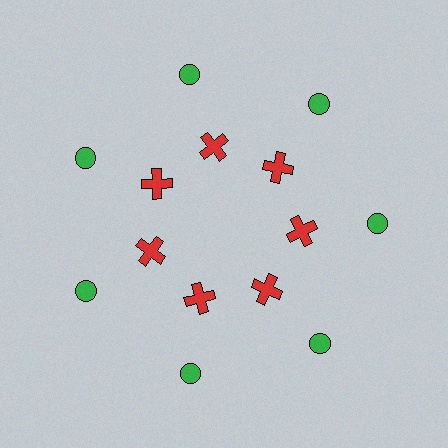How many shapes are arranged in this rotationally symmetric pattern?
There are 14 shapes, arranged in 7 groups of 2.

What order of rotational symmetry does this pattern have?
This pattern has 7-fold rotational symmetry.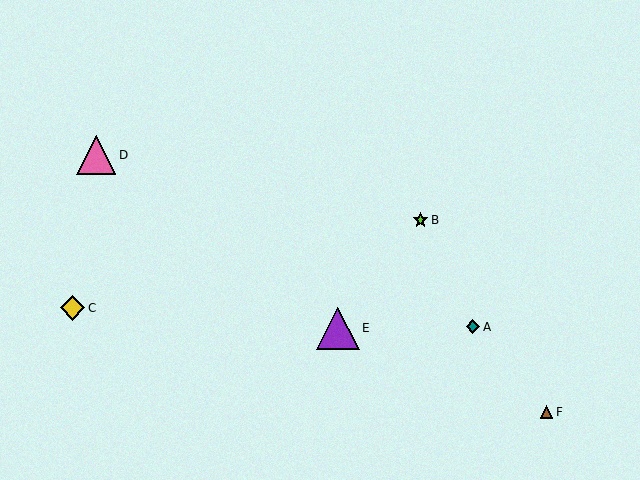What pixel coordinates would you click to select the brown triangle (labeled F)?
Click at (547, 412) to select the brown triangle F.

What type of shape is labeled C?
Shape C is a yellow diamond.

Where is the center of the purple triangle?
The center of the purple triangle is at (338, 328).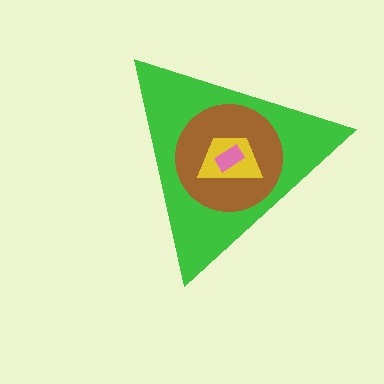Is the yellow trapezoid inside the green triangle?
Yes.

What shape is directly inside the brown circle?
The yellow trapezoid.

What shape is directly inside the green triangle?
The brown circle.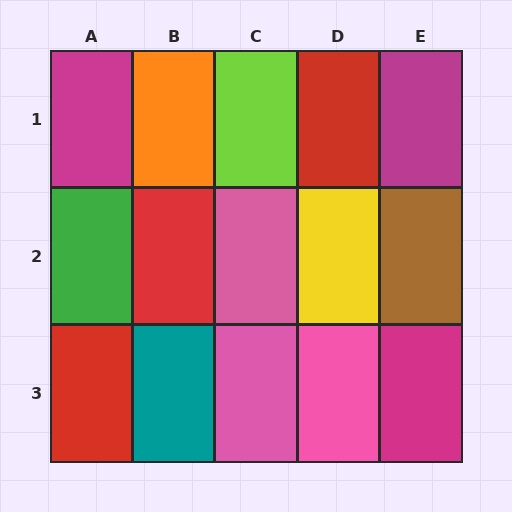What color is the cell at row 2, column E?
Brown.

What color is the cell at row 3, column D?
Pink.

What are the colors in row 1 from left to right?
Magenta, orange, lime, red, magenta.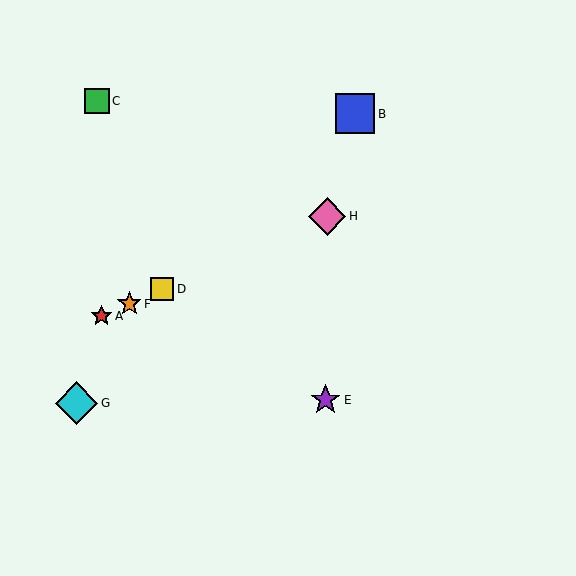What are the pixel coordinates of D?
Object D is at (162, 289).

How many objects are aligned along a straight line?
4 objects (A, D, F, H) are aligned along a straight line.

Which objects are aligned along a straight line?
Objects A, D, F, H are aligned along a straight line.